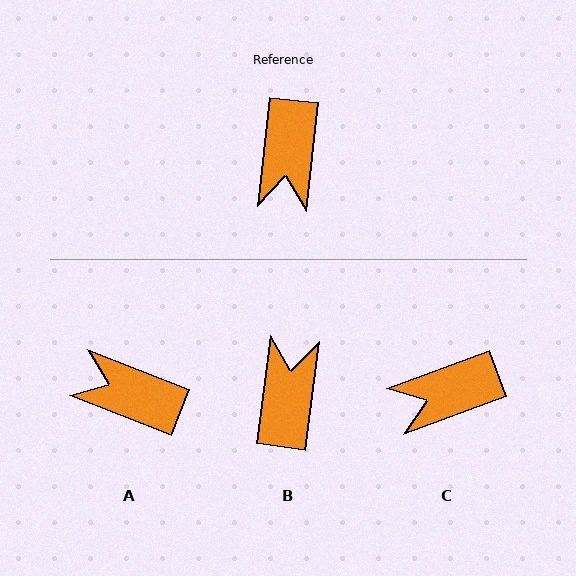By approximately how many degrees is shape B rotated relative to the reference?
Approximately 179 degrees counter-clockwise.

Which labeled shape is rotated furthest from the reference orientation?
B, about 179 degrees away.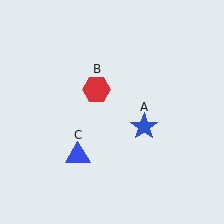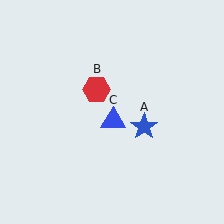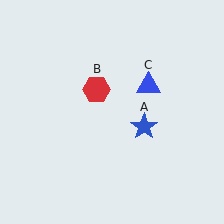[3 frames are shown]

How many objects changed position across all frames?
1 object changed position: blue triangle (object C).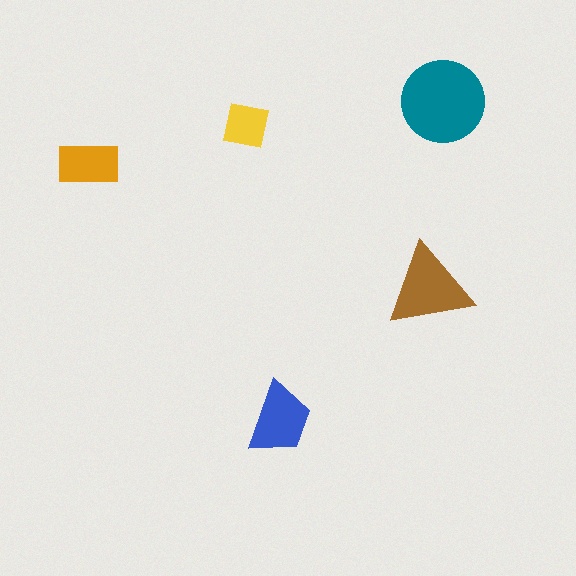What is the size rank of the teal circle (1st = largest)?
1st.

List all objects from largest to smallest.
The teal circle, the brown triangle, the blue trapezoid, the orange rectangle, the yellow square.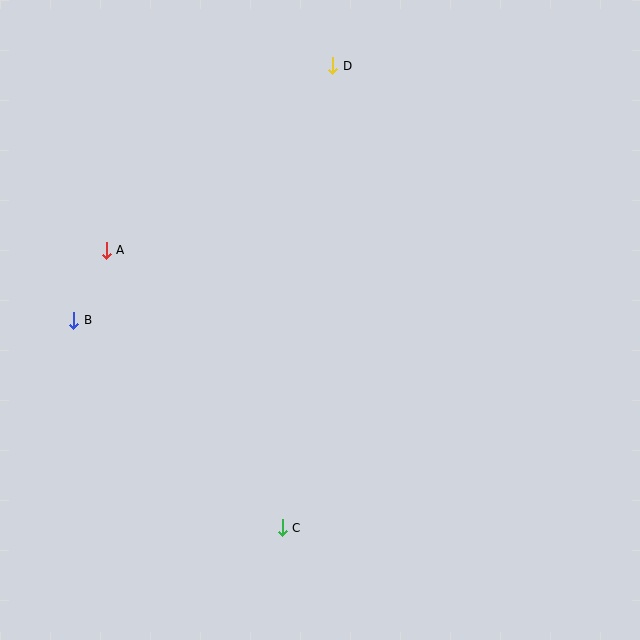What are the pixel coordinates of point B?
Point B is at (74, 320).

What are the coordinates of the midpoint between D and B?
The midpoint between D and B is at (203, 193).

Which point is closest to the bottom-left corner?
Point C is closest to the bottom-left corner.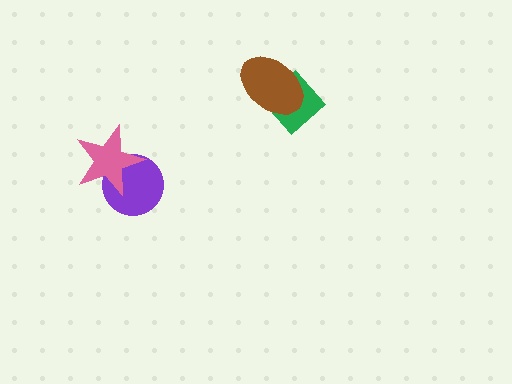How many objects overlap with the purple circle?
1 object overlaps with the purple circle.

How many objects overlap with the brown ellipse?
1 object overlaps with the brown ellipse.